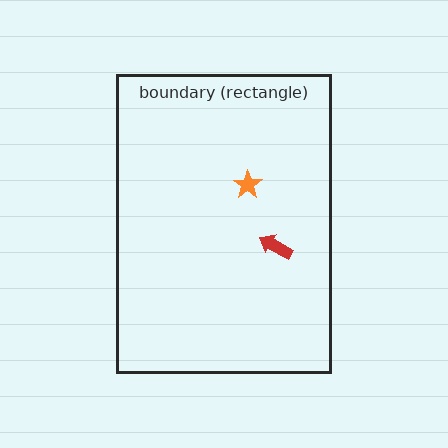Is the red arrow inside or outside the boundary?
Inside.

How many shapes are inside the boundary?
2 inside, 0 outside.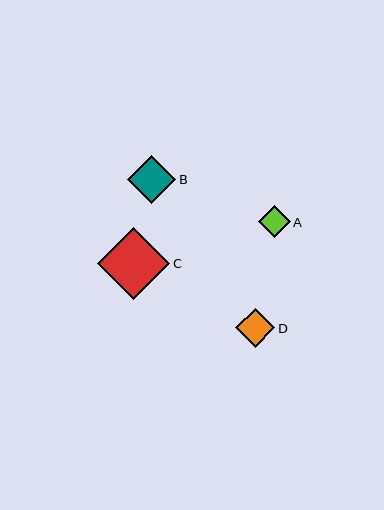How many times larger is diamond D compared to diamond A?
Diamond D is approximately 1.2 times the size of diamond A.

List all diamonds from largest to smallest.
From largest to smallest: C, B, D, A.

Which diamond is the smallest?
Diamond A is the smallest with a size of approximately 32 pixels.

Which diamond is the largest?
Diamond C is the largest with a size of approximately 72 pixels.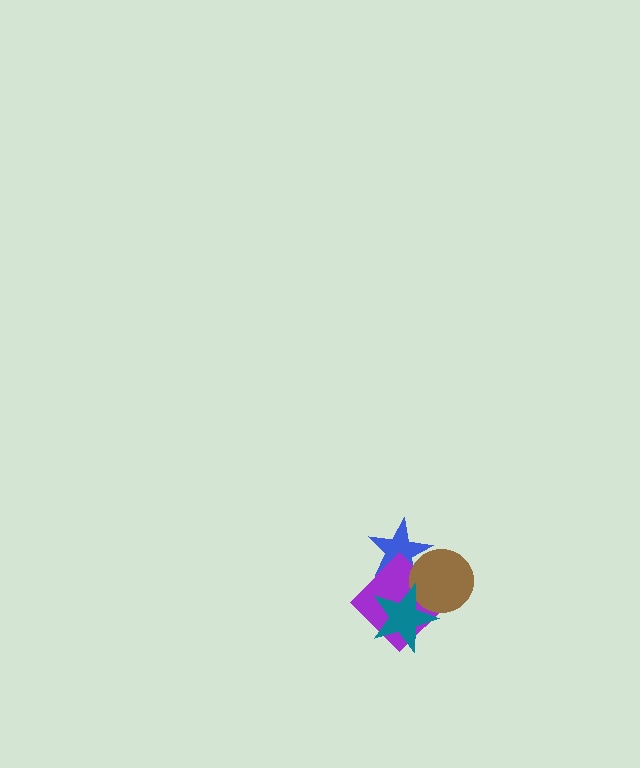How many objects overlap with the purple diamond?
3 objects overlap with the purple diamond.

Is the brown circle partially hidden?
Yes, it is partially covered by another shape.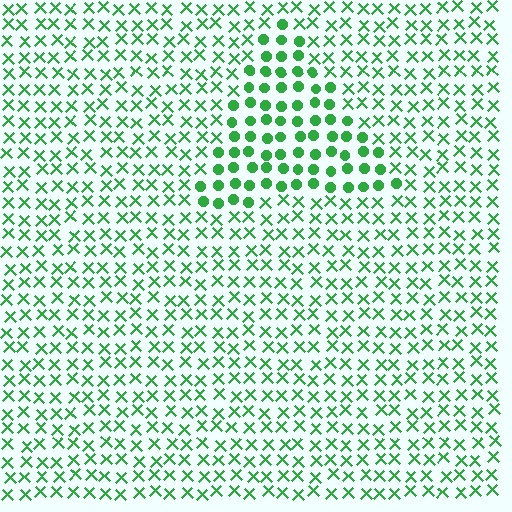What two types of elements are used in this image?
The image uses circles inside the triangle region and X marks outside it.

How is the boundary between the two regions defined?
The boundary is defined by a change in element shape: circles inside vs. X marks outside. All elements share the same color and spacing.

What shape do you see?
I see a triangle.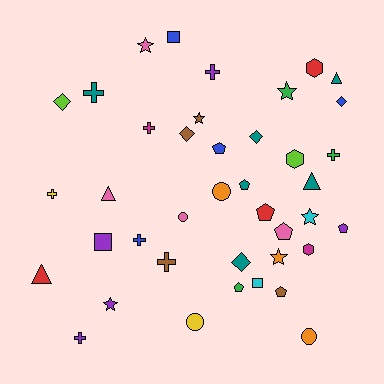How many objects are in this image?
There are 40 objects.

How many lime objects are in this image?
There are 2 lime objects.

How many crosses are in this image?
There are 8 crosses.